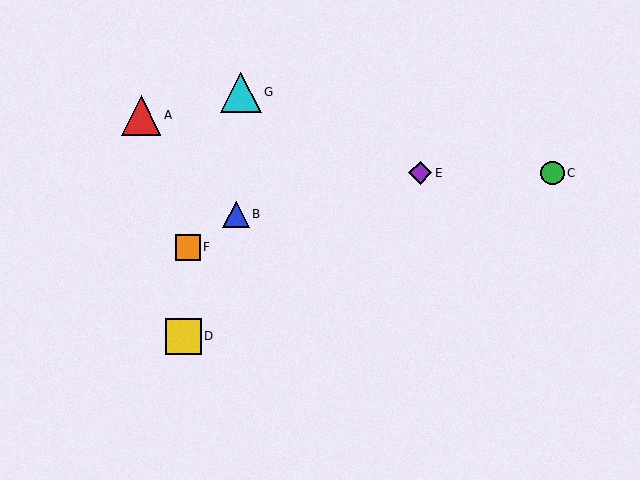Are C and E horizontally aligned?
Yes, both are at y≈173.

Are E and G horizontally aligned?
No, E is at y≈173 and G is at y≈92.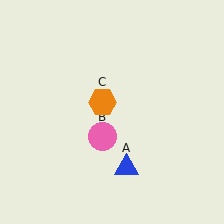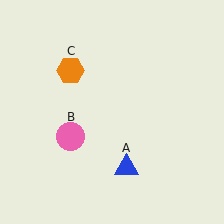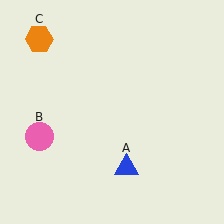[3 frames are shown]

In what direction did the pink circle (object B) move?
The pink circle (object B) moved left.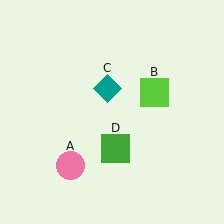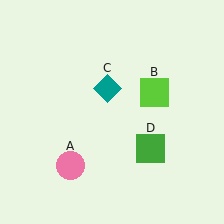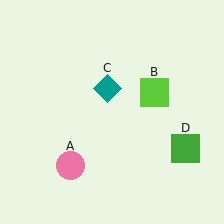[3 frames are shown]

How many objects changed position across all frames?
1 object changed position: green square (object D).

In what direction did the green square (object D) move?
The green square (object D) moved right.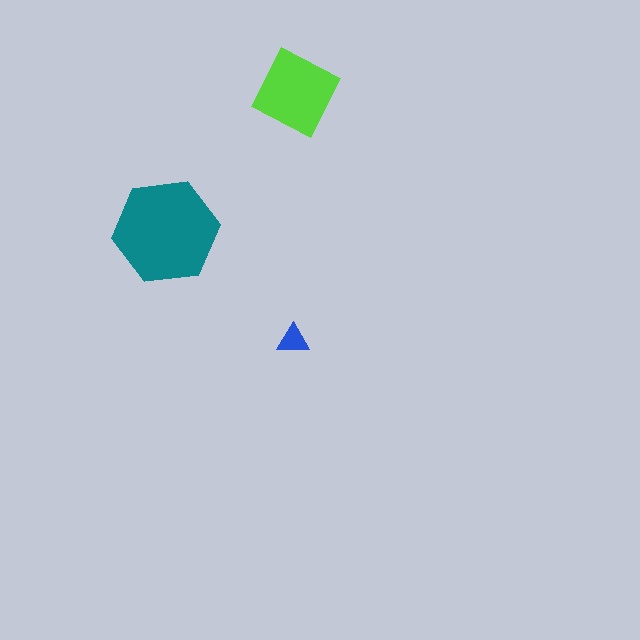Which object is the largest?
The teal hexagon.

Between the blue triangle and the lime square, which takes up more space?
The lime square.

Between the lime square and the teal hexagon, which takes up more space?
The teal hexagon.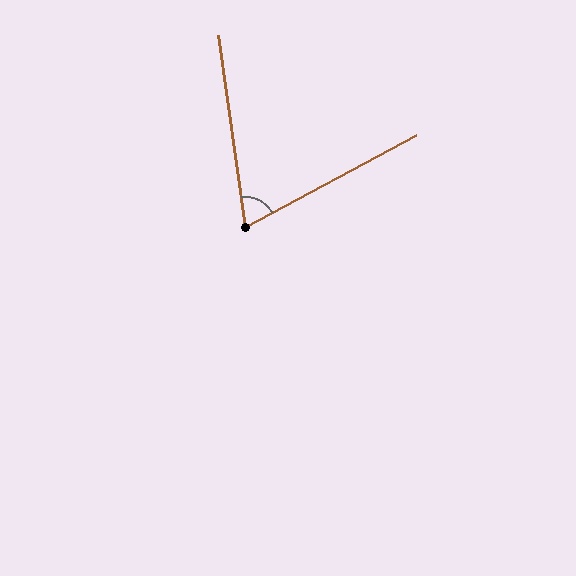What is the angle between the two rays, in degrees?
Approximately 70 degrees.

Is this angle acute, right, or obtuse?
It is acute.